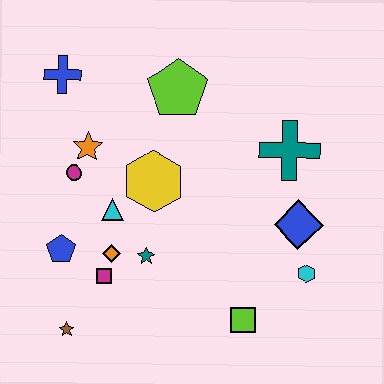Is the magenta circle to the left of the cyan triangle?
Yes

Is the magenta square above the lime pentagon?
No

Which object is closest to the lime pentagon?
The yellow hexagon is closest to the lime pentagon.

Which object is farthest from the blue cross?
The cyan hexagon is farthest from the blue cross.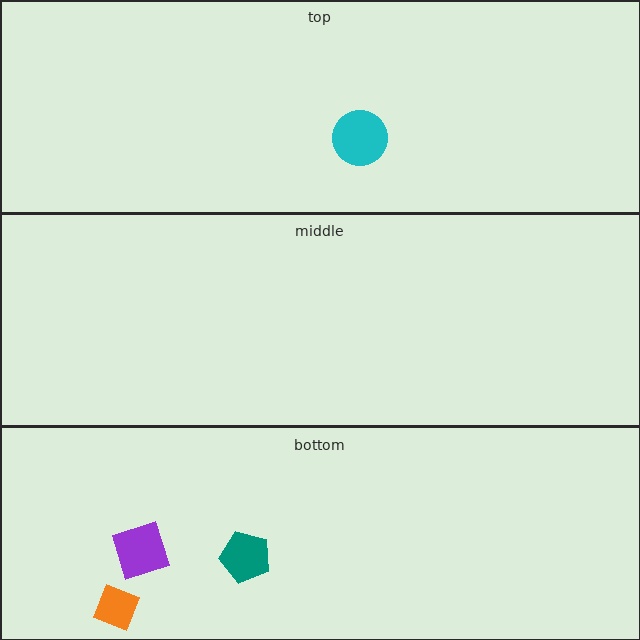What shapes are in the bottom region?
The orange diamond, the teal pentagon, the purple square.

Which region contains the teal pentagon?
The bottom region.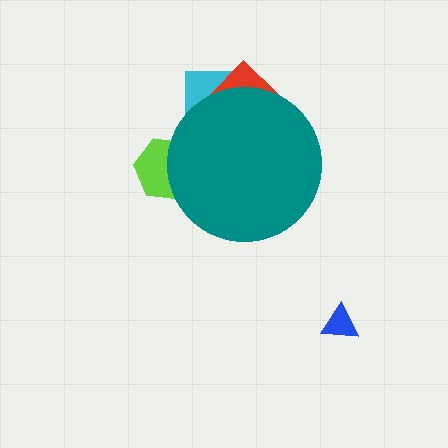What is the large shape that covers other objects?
A teal circle.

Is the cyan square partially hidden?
Yes, the cyan square is partially hidden behind the teal circle.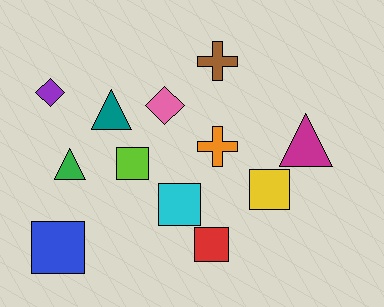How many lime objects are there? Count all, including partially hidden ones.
There is 1 lime object.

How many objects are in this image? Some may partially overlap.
There are 12 objects.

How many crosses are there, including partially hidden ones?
There are 2 crosses.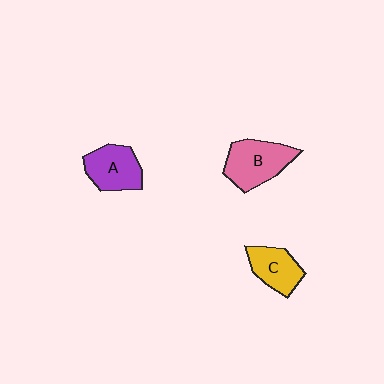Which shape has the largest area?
Shape B (pink).